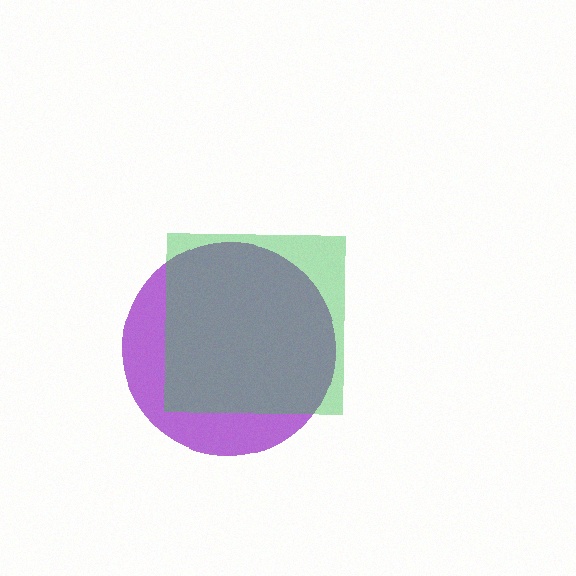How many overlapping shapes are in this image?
There are 2 overlapping shapes in the image.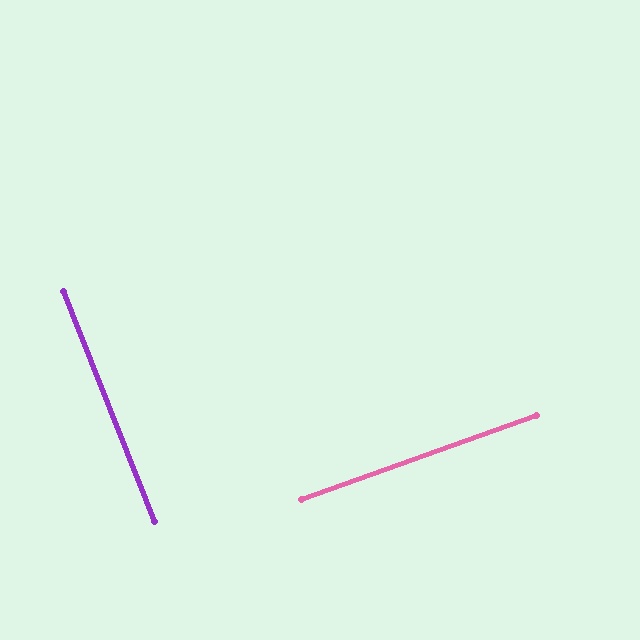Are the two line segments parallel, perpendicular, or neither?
Perpendicular — they meet at approximately 88°.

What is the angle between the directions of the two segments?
Approximately 88 degrees.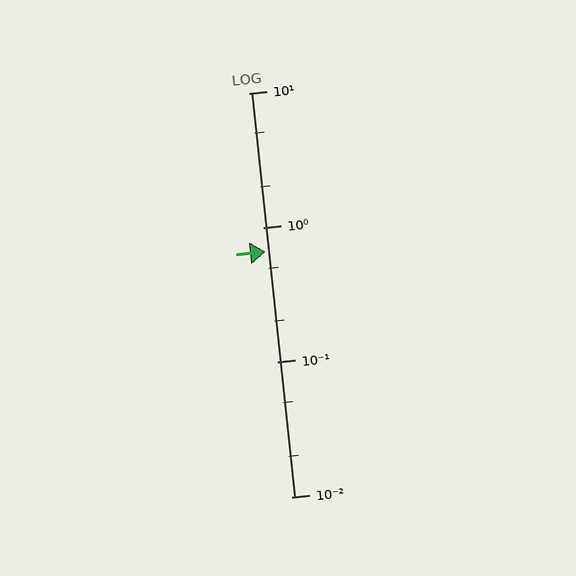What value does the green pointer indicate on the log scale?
The pointer indicates approximately 0.66.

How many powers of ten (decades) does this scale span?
The scale spans 3 decades, from 0.01 to 10.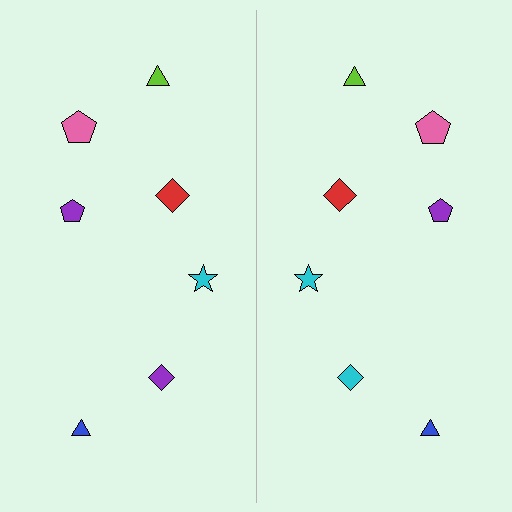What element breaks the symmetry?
The cyan diamond on the right side breaks the symmetry — its mirror counterpart is purple.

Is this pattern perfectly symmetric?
No, the pattern is not perfectly symmetric. The cyan diamond on the right side breaks the symmetry — its mirror counterpart is purple.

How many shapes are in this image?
There are 14 shapes in this image.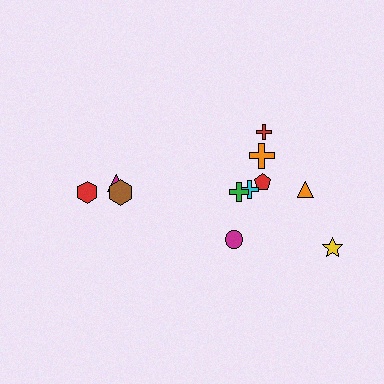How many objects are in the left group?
There are 4 objects.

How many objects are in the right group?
There are 8 objects.